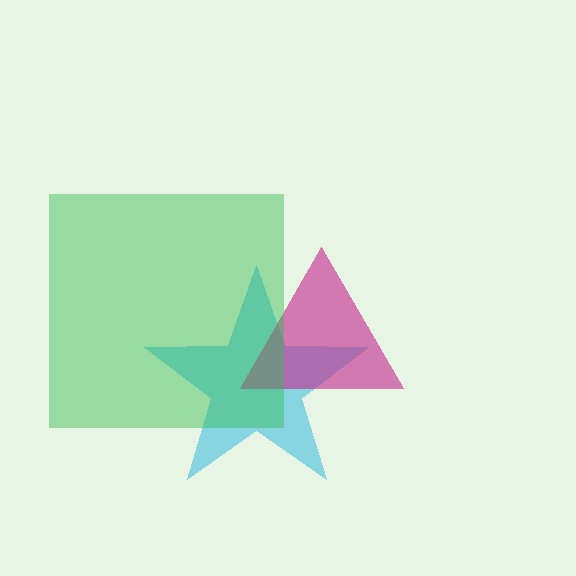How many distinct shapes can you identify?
There are 3 distinct shapes: a cyan star, a magenta triangle, a green square.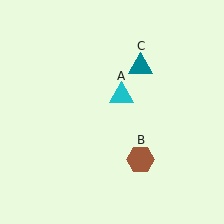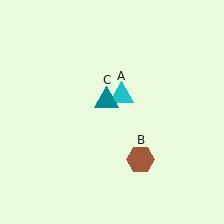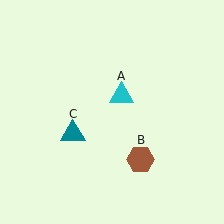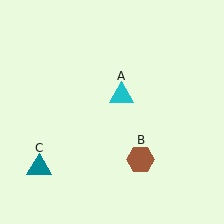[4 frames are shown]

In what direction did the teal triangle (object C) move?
The teal triangle (object C) moved down and to the left.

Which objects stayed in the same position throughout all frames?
Cyan triangle (object A) and brown hexagon (object B) remained stationary.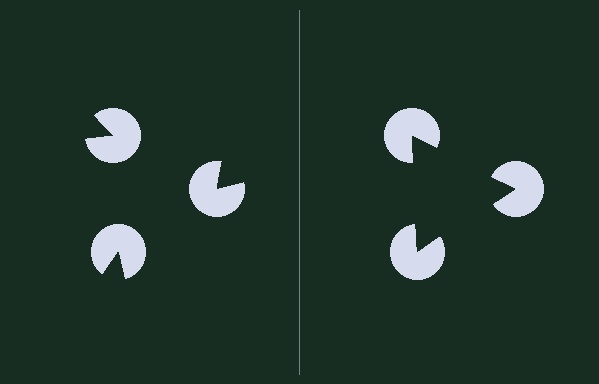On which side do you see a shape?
An illusory triangle appears on the right side. On the left side the wedge cuts are rotated, so no coherent shape forms.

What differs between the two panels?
The pac-man discs are positioned identically on both sides; only the wedge orientations differ. On the right they align to a triangle; on the left they are misaligned.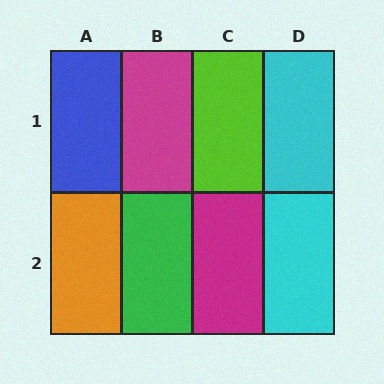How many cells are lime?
1 cell is lime.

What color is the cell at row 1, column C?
Lime.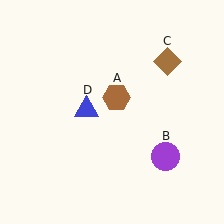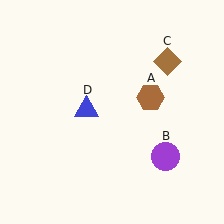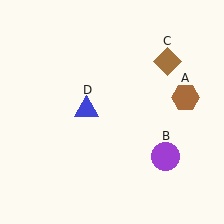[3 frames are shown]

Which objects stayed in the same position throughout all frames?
Purple circle (object B) and brown diamond (object C) and blue triangle (object D) remained stationary.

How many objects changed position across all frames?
1 object changed position: brown hexagon (object A).